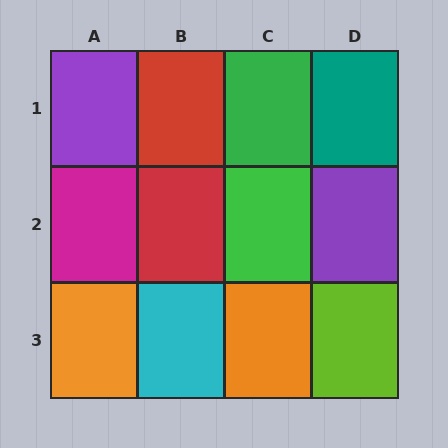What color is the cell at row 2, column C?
Green.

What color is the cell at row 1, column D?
Teal.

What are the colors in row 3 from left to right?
Orange, cyan, orange, lime.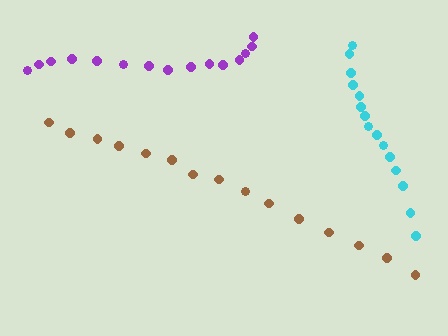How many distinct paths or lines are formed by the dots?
There are 3 distinct paths.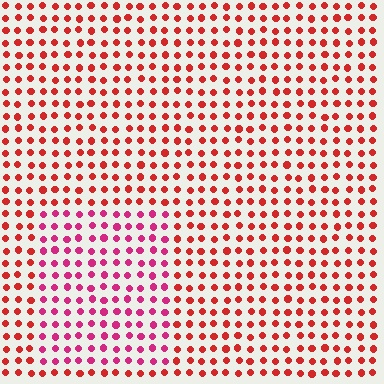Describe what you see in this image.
The image is filled with small red elements in a uniform arrangement. A rectangle-shaped region is visible where the elements are tinted to a slightly different hue, forming a subtle color boundary.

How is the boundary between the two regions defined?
The boundary is defined purely by a slight shift in hue (about 31 degrees). Spacing, size, and orientation are identical on both sides.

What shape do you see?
I see a rectangle.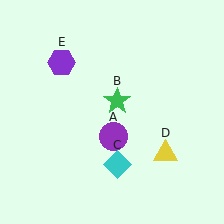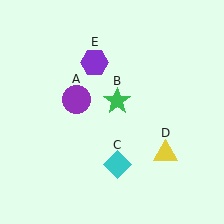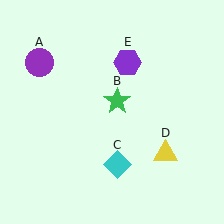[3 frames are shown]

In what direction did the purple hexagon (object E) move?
The purple hexagon (object E) moved right.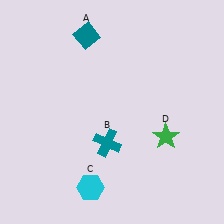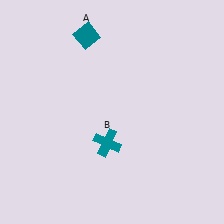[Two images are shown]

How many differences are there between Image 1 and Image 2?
There are 2 differences between the two images.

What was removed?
The green star (D), the cyan hexagon (C) were removed in Image 2.